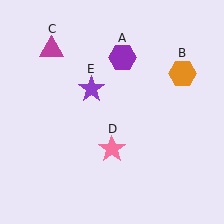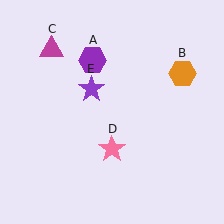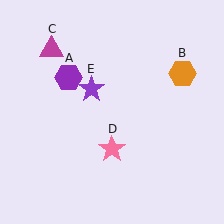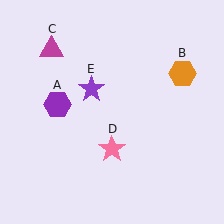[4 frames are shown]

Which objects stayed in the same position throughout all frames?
Orange hexagon (object B) and magenta triangle (object C) and pink star (object D) and purple star (object E) remained stationary.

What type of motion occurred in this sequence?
The purple hexagon (object A) rotated counterclockwise around the center of the scene.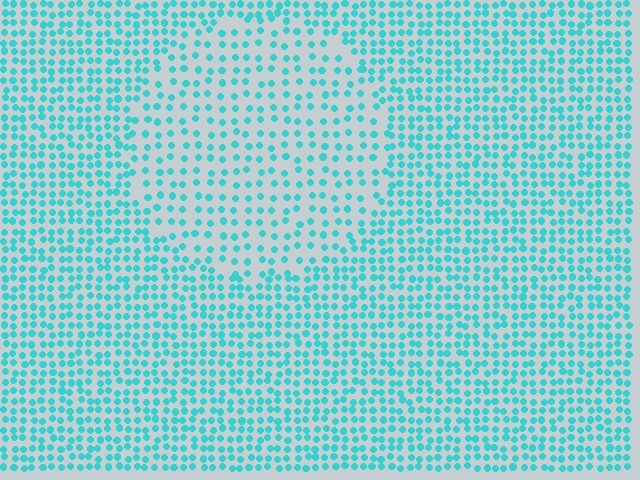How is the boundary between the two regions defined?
The boundary is defined by a change in element density (approximately 1.8x ratio). All elements are the same color, size, and shape.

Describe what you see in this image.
The image contains small cyan elements arranged at two different densities. A circle-shaped region is visible where the elements are less densely packed than the surrounding area.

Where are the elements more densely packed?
The elements are more densely packed outside the circle boundary.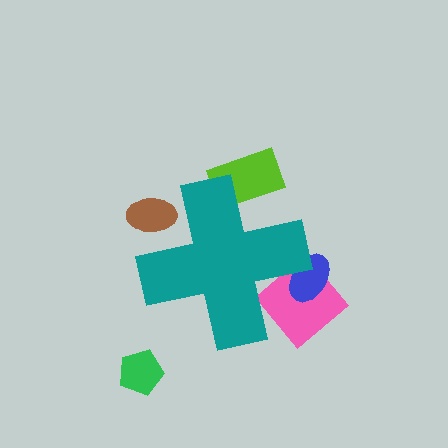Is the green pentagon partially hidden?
No, the green pentagon is fully visible.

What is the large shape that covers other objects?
A teal cross.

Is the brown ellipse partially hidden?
Yes, the brown ellipse is partially hidden behind the teal cross.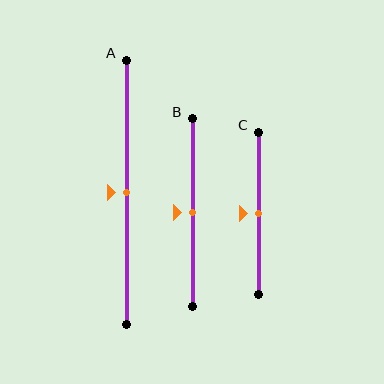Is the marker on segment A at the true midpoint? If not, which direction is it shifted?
Yes, the marker on segment A is at the true midpoint.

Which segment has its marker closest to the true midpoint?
Segment A has its marker closest to the true midpoint.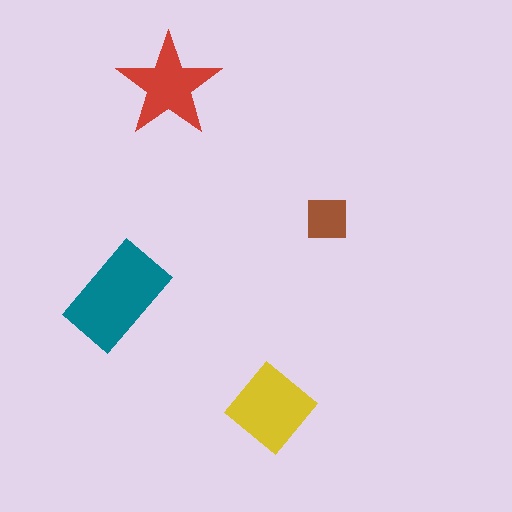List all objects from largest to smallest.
The teal rectangle, the yellow diamond, the red star, the brown square.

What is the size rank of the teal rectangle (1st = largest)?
1st.